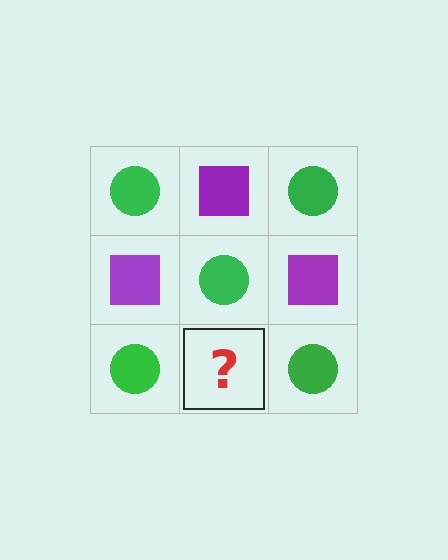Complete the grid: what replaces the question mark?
The question mark should be replaced with a purple square.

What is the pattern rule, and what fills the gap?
The rule is that it alternates green circle and purple square in a checkerboard pattern. The gap should be filled with a purple square.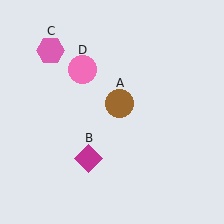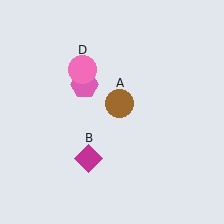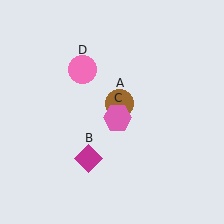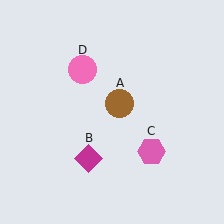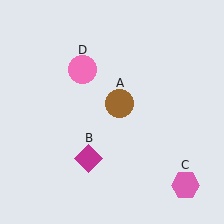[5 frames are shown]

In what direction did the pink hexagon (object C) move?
The pink hexagon (object C) moved down and to the right.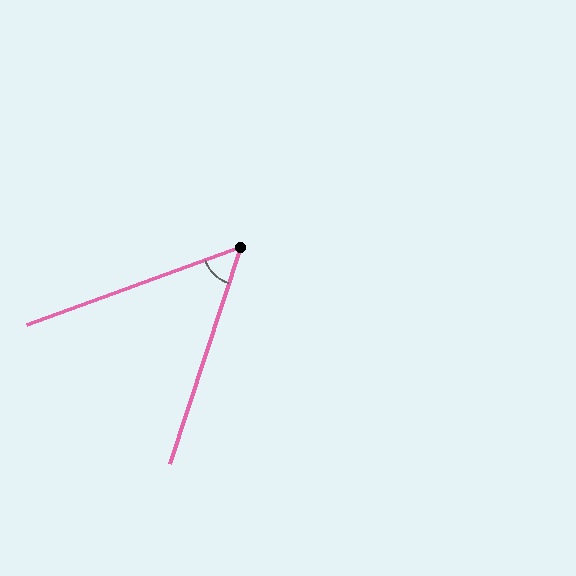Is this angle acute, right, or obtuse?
It is acute.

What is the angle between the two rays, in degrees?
Approximately 52 degrees.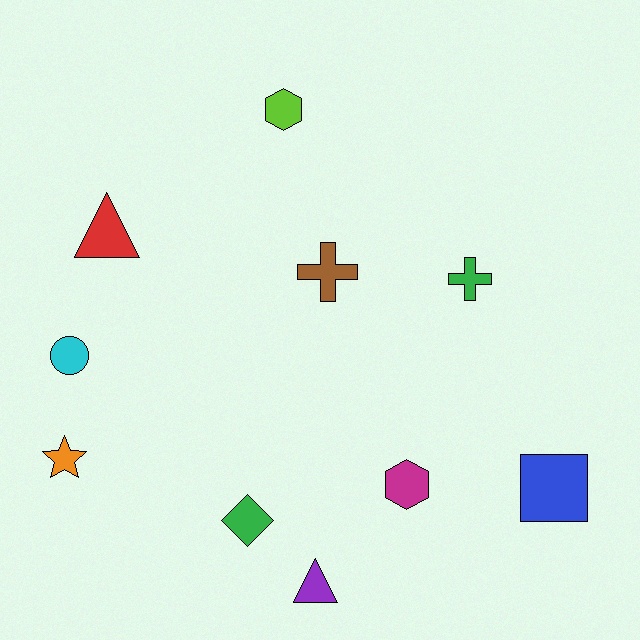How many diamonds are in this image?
There is 1 diamond.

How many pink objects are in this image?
There are no pink objects.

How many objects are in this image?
There are 10 objects.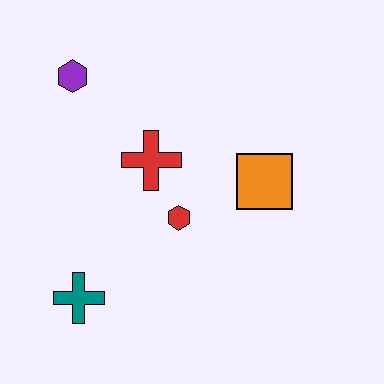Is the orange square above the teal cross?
Yes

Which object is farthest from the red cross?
The teal cross is farthest from the red cross.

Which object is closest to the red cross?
The red hexagon is closest to the red cross.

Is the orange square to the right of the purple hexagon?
Yes